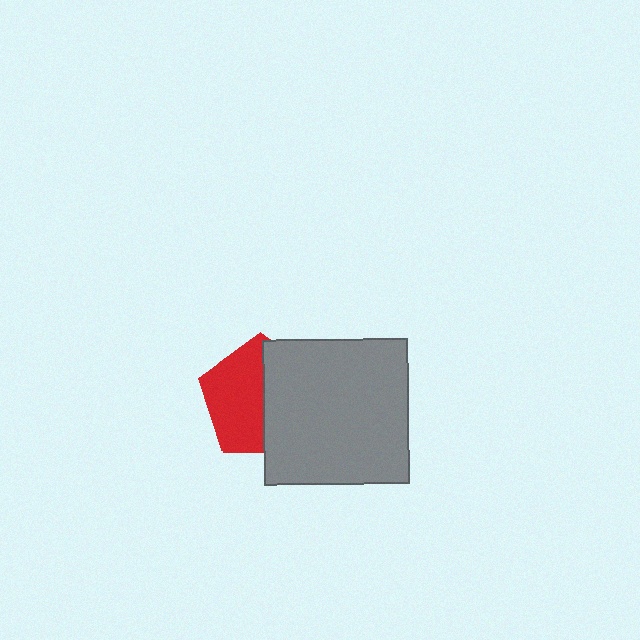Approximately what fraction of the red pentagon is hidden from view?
Roughly 48% of the red pentagon is hidden behind the gray square.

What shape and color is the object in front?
The object in front is a gray square.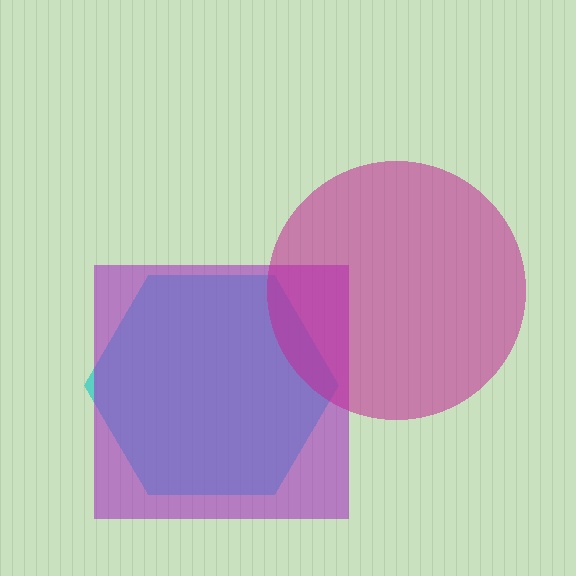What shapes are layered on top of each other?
The layered shapes are: a cyan hexagon, a purple square, a magenta circle.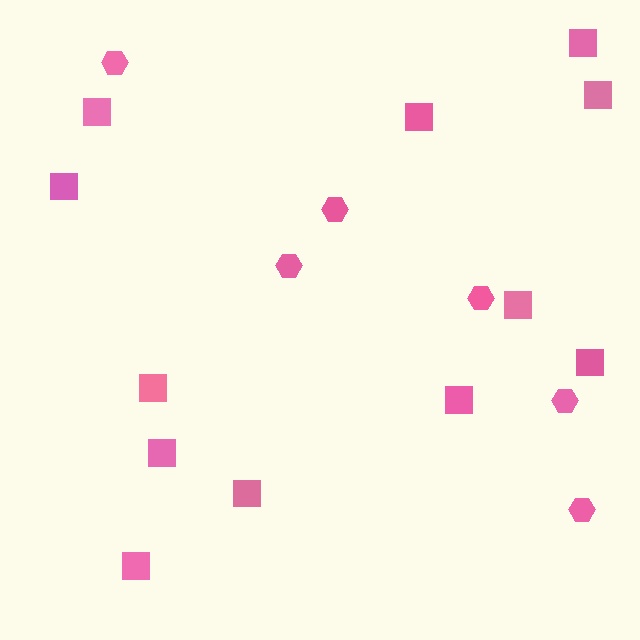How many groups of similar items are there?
There are 2 groups: one group of squares (12) and one group of hexagons (6).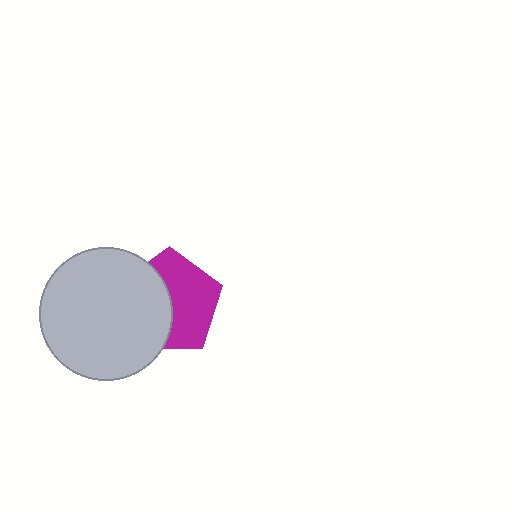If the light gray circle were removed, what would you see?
You would see the complete magenta pentagon.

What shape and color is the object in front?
The object in front is a light gray circle.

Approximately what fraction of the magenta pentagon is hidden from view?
Roughly 45% of the magenta pentagon is hidden behind the light gray circle.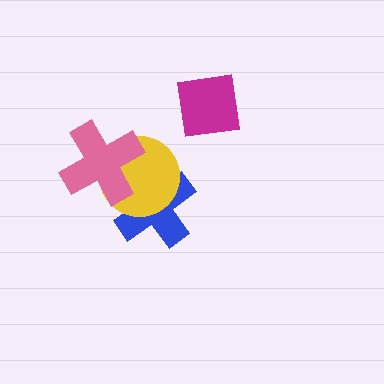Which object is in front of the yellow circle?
The pink cross is in front of the yellow circle.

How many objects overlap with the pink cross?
2 objects overlap with the pink cross.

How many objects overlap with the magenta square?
0 objects overlap with the magenta square.